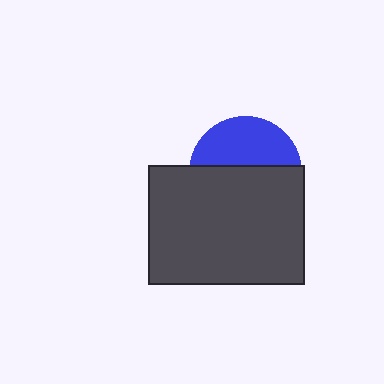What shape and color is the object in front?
The object in front is a dark gray rectangle.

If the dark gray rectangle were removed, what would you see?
You would see the complete blue circle.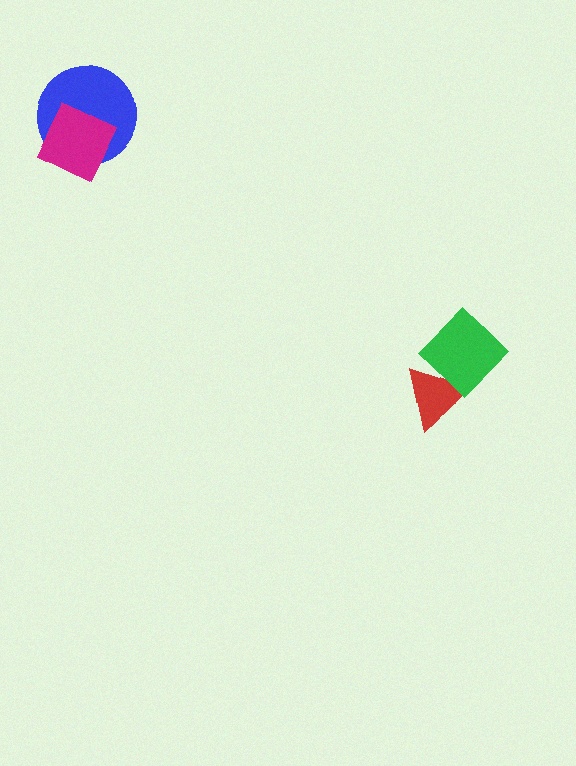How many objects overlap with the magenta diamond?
1 object overlaps with the magenta diamond.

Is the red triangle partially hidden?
Yes, it is partially covered by another shape.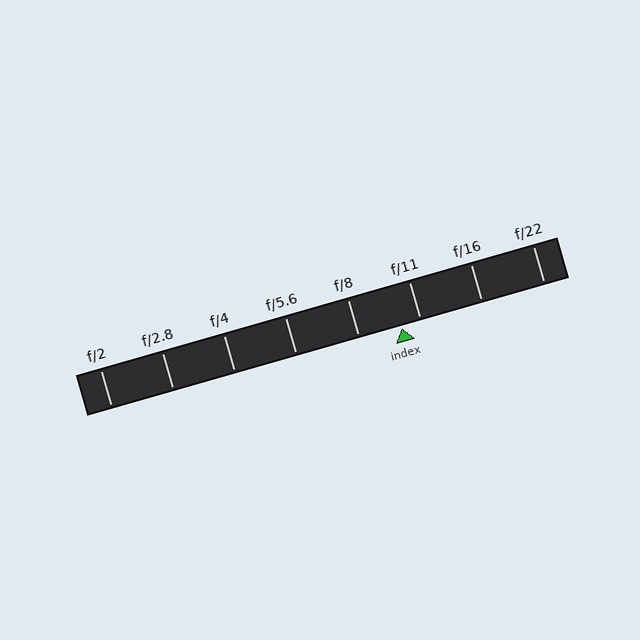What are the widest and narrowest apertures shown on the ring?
The widest aperture shown is f/2 and the narrowest is f/22.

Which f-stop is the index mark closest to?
The index mark is closest to f/11.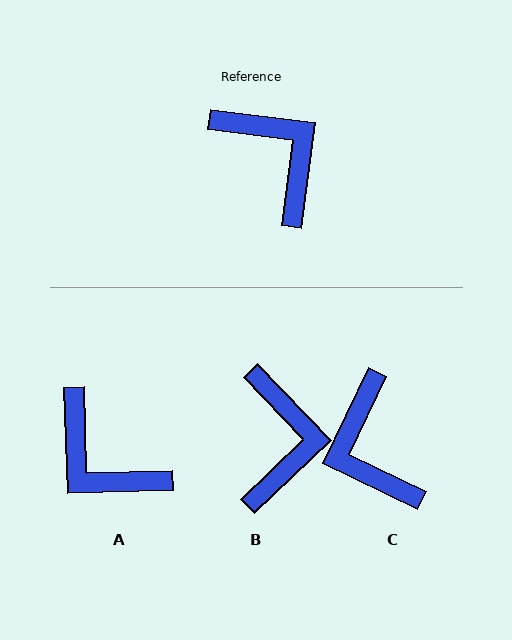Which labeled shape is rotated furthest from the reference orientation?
A, about 171 degrees away.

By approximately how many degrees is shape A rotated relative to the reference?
Approximately 171 degrees clockwise.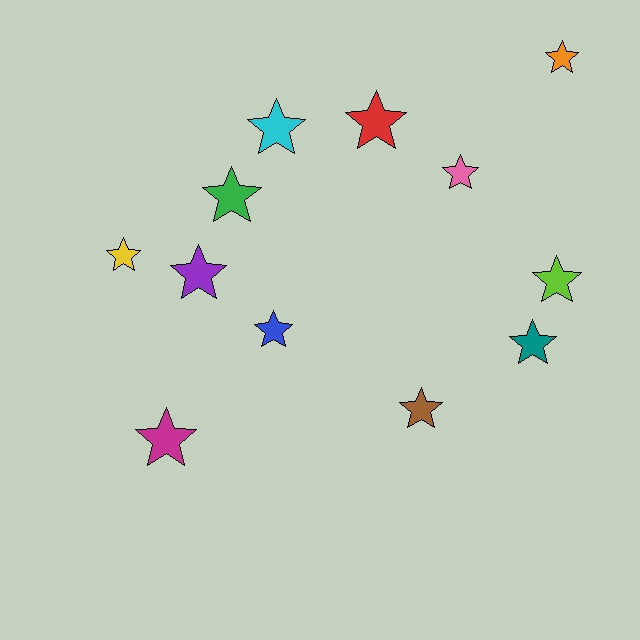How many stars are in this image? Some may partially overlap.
There are 12 stars.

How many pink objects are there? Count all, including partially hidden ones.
There is 1 pink object.